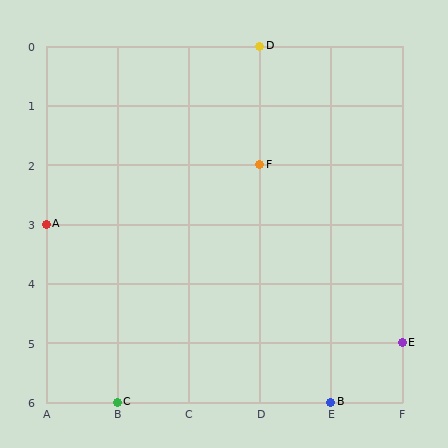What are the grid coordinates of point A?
Point A is at grid coordinates (A, 3).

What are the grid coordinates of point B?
Point B is at grid coordinates (E, 6).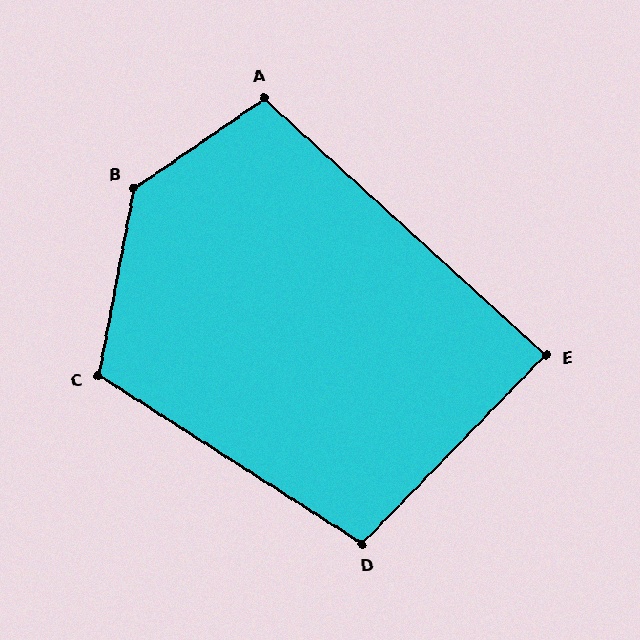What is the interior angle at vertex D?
Approximately 101 degrees (obtuse).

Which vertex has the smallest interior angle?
E, at approximately 88 degrees.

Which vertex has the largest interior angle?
B, at approximately 135 degrees.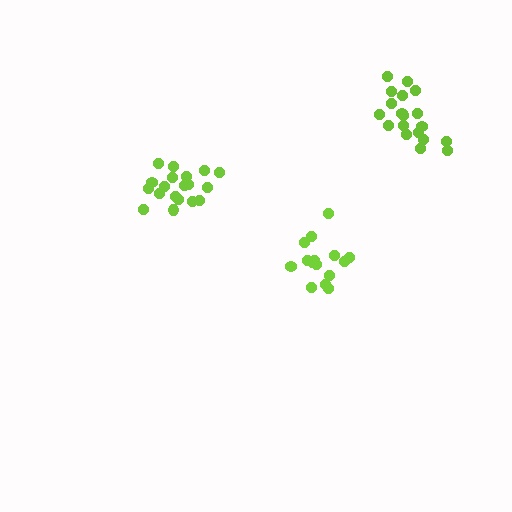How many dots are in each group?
Group 1: 19 dots, Group 2: 15 dots, Group 3: 19 dots (53 total).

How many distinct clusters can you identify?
There are 3 distinct clusters.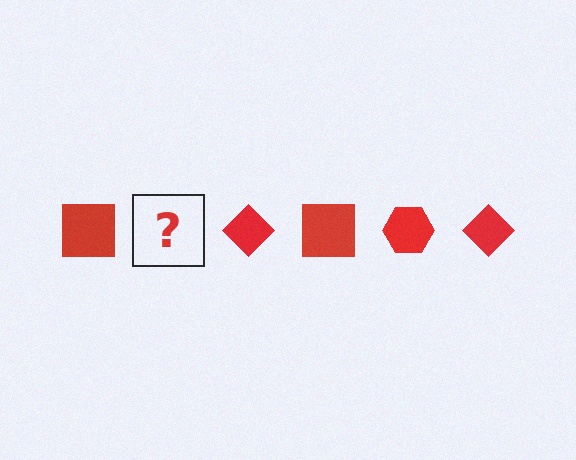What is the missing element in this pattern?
The missing element is a red hexagon.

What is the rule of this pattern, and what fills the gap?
The rule is that the pattern cycles through square, hexagon, diamond shapes in red. The gap should be filled with a red hexagon.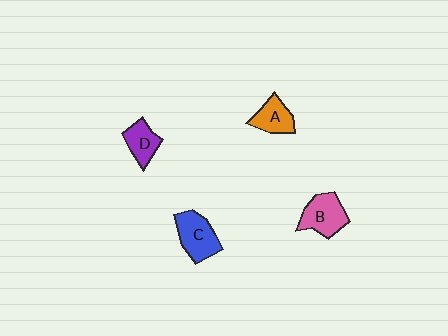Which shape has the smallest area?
Shape D (purple).